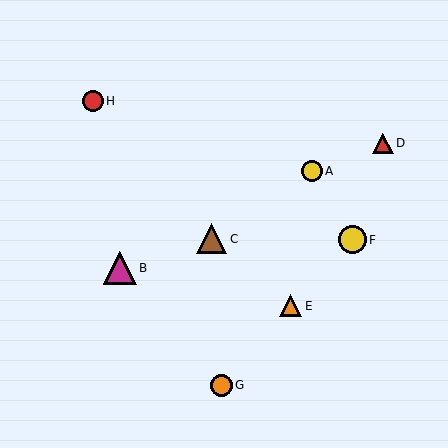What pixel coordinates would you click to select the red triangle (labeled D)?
Click at (383, 143) to select the red triangle D.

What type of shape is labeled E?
Shape E is an orange triangle.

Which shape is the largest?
The magenta triangle (labeled B) is the largest.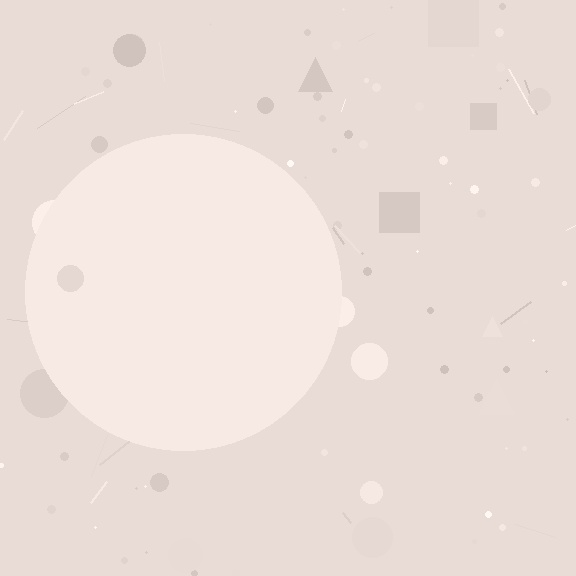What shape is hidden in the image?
A circle is hidden in the image.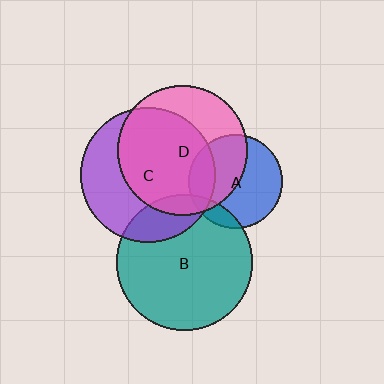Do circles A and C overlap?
Yes.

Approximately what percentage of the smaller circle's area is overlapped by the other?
Approximately 20%.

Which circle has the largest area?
Circle B (teal).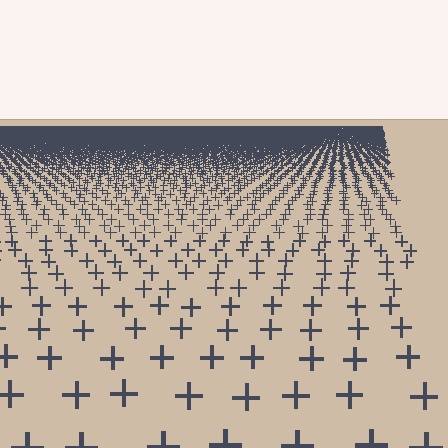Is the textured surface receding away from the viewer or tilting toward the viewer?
The surface is receding away from the viewer. Texture elements get smaller and denser toward the top.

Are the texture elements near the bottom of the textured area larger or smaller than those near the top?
Larger. Near the bottom, elements are closer to the viewer and appear at a bigger on-screen size.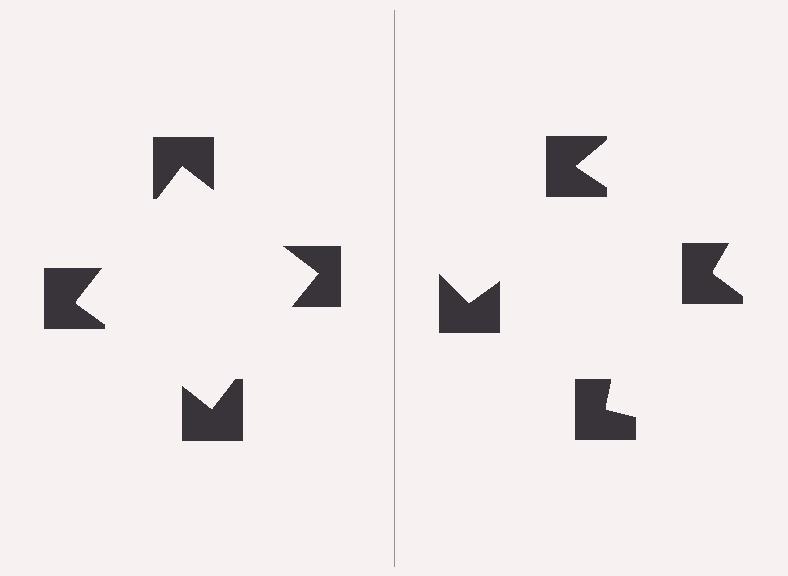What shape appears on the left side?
An illusory square.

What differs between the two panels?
The notched squares are positioned identically on both sides; only the wedge orientations differ. On the left they align to a square; on the right they are misaligned.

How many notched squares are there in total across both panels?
8 — 4 on each side.